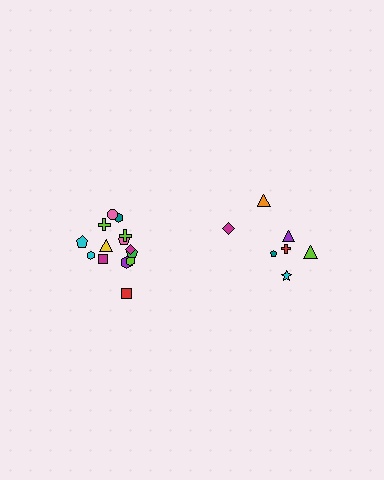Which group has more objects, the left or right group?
The left group.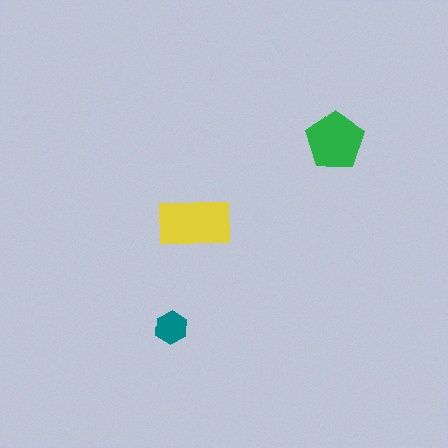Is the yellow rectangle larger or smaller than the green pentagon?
Larger.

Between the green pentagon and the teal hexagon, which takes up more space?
The green pentagon.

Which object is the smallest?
The teal hexagon.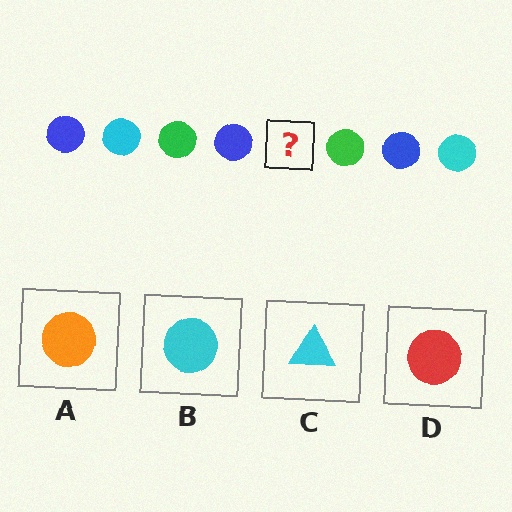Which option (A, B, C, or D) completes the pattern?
B.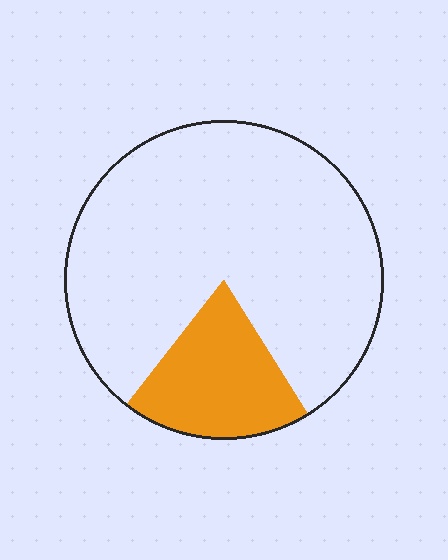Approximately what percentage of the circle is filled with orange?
Approximately 20%.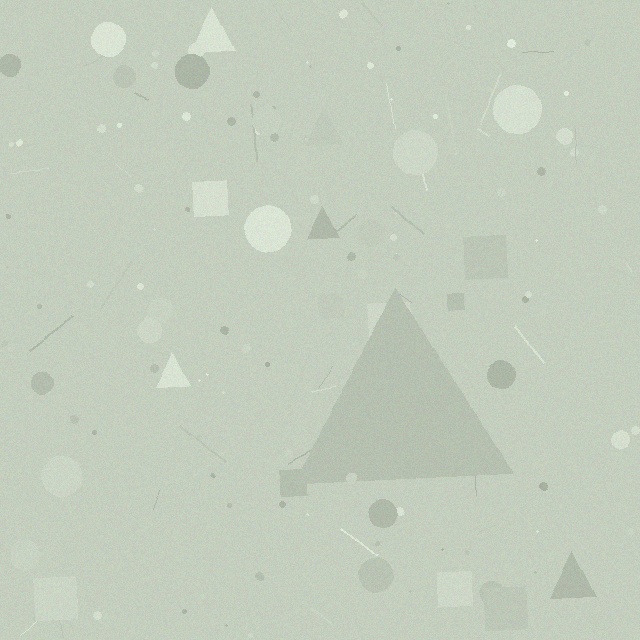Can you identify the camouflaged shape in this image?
The camouflaged shape is a triangle.